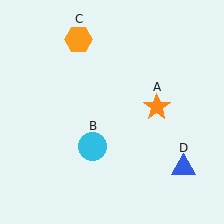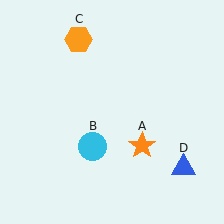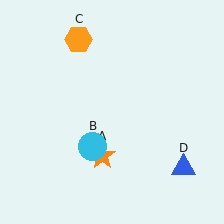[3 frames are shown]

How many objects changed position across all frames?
1 object changed position: orange star (object A).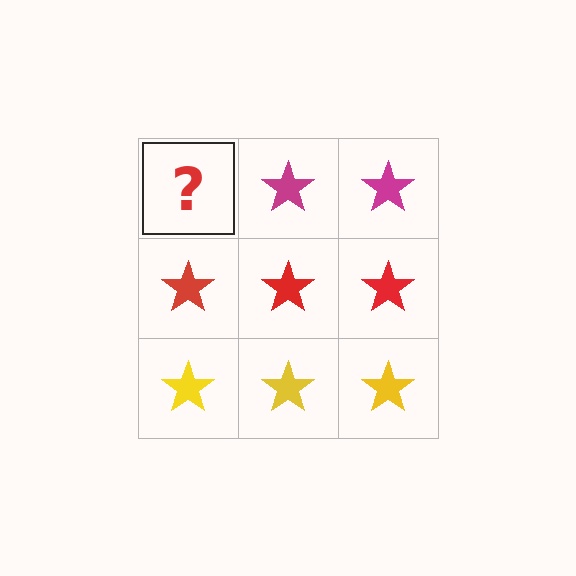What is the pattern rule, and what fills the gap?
The rule is that each row has a consistent color. The gap should be filled with a magenta star.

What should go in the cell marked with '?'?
The missing cell should contain a magenta star.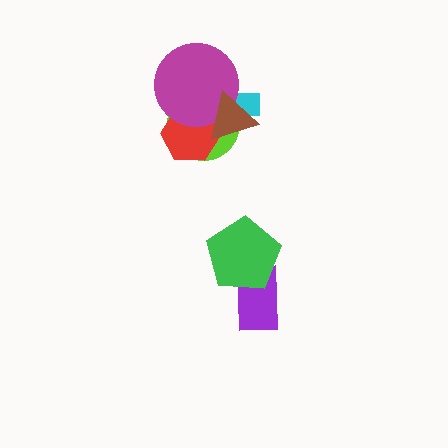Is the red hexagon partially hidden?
Yes, it is partially covered by another shape.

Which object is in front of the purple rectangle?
The green pentagon is in front of the purple rectangle.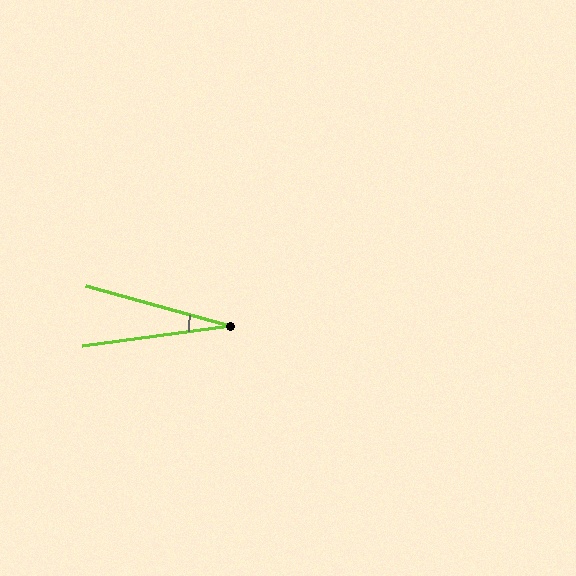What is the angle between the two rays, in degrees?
Approximately 23 degrees.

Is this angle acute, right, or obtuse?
It is acute.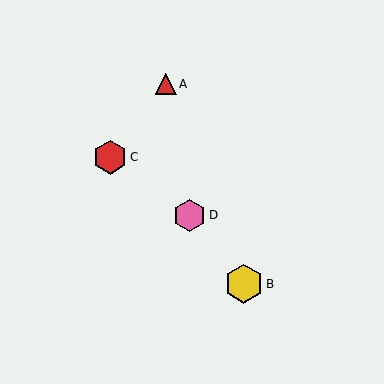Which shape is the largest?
The yellow hexagon (labeled B) is the largest.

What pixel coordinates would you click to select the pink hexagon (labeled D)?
Click at (190, 215) to select the pink hexagon D.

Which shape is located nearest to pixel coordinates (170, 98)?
The red triangle (labeled A) at (166, 84) is nearest to that location.